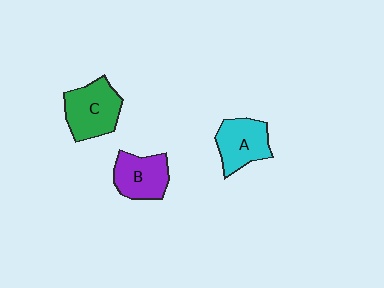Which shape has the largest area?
Shape C (green).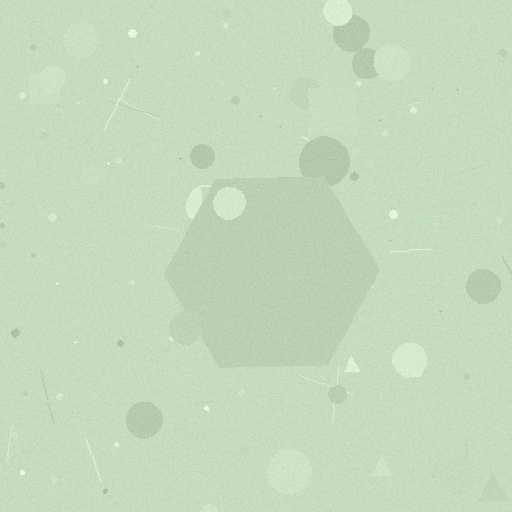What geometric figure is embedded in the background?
A hexagon is embedded in the background.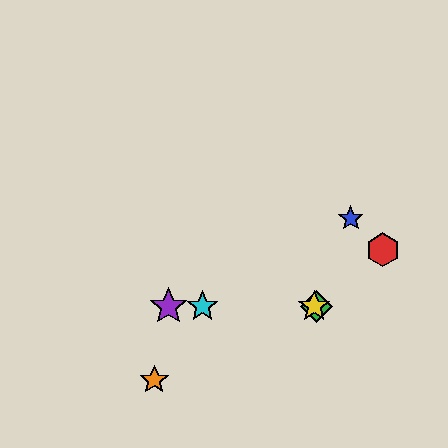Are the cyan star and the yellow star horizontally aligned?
Yes, both are at y≈307.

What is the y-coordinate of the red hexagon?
The red hexagon is at y≈250.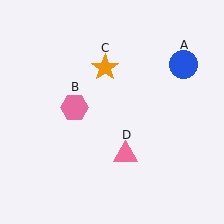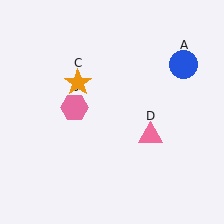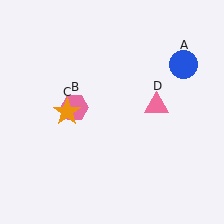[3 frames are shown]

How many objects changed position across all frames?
2 objects changed position: orange star (object C), pink triangle (object D).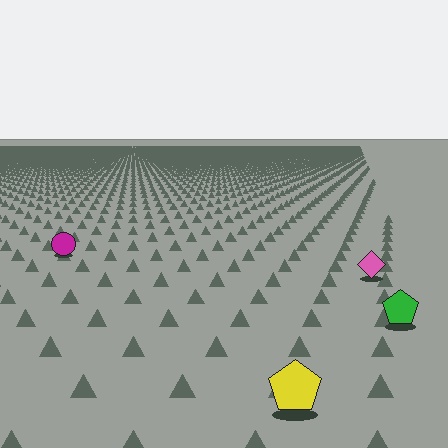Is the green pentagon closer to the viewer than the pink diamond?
Yes. The green pentagon is closer — you can tell from the texture gradient: the ground texture is coarser near it.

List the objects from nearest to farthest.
From nearest to farthest: the yellow pentagon, the green pentagon, the pink diamond, the magenta circle.